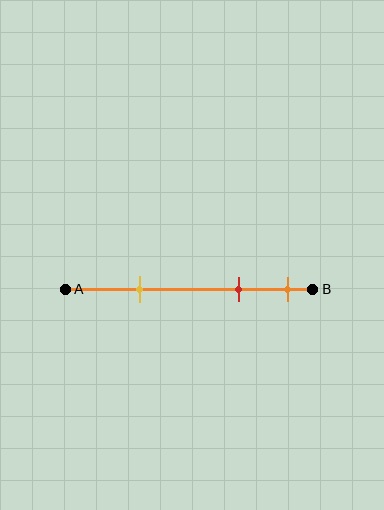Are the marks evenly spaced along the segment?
No, the marks are not evenly spaced.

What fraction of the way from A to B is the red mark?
The red mark is approximately 70% (0.7) of the way from A to B.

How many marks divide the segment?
There are 3 marks dividing the segment.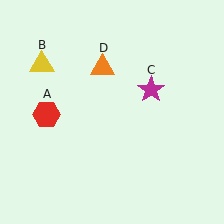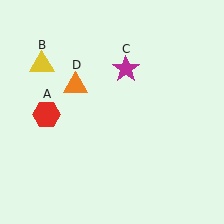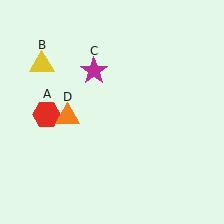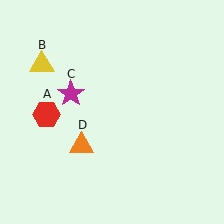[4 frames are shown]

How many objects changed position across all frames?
2 objects changed position: magenta star (object C), orange triangle (object D).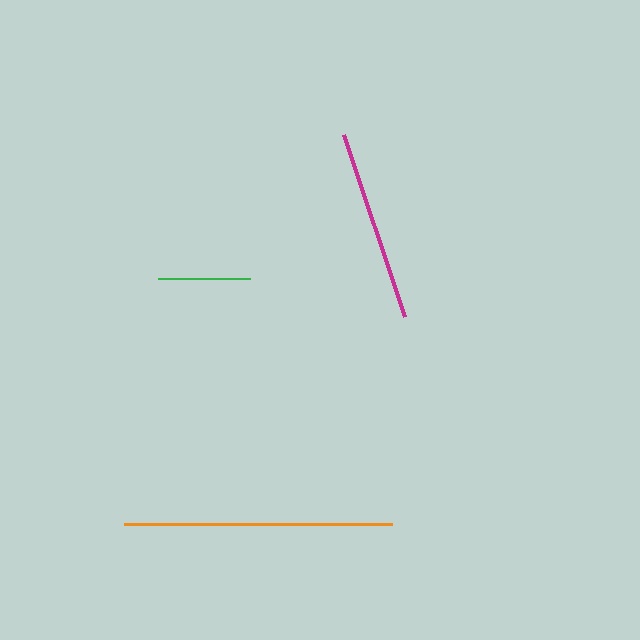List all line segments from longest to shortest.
From longest to shortest: orange, magenta, green.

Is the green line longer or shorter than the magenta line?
The magenta line is longer than the green line.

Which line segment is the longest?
The orange line is the longest at approximately 268 pixels.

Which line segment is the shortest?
The green line is the shortest at approximately 92 pixels.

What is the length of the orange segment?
The orange segment is approximately 268 pixels long.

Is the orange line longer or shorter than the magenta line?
The orange line is longer than the magenta line.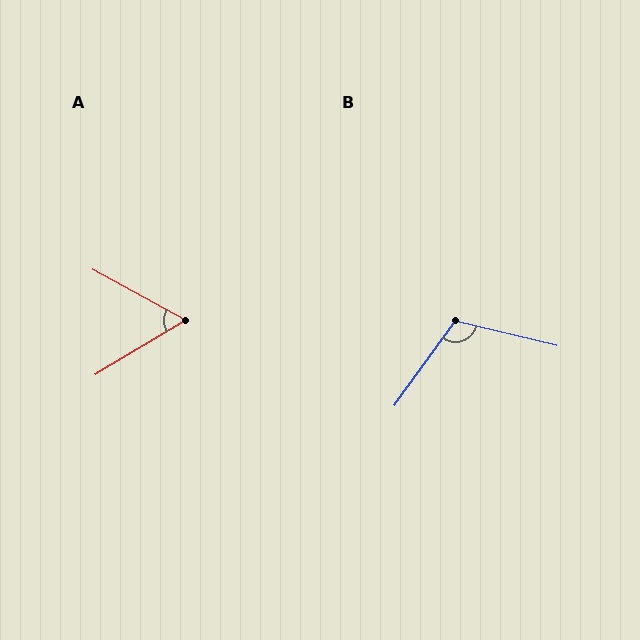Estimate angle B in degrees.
Approximately 112 degrees.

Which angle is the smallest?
A, at approximately 60 degrees.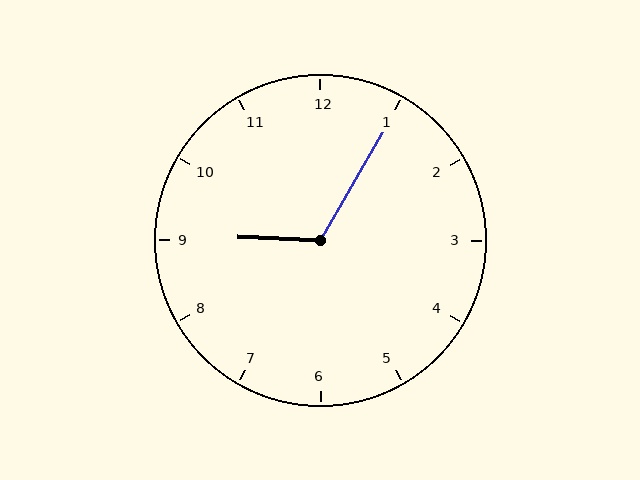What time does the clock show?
9:05.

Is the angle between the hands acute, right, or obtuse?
It is obtuse.